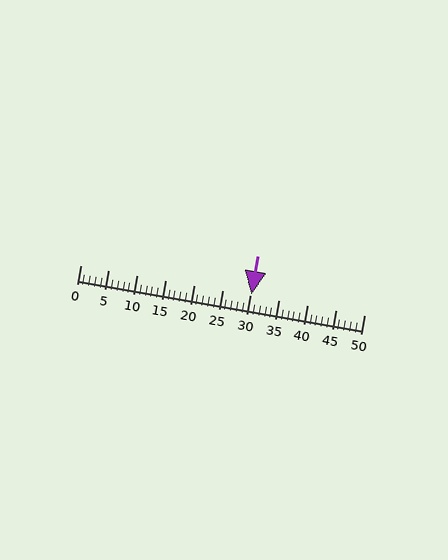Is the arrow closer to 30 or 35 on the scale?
The arrow is closer to 30.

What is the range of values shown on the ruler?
The ruler shows values from 0 to 50.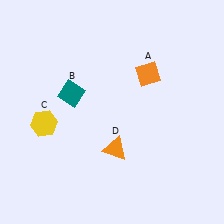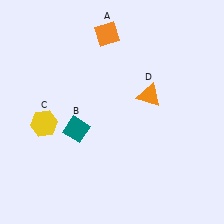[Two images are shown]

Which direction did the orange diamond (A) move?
The orange diamond (A) moved left.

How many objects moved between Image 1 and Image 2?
3 objects moved between the two images.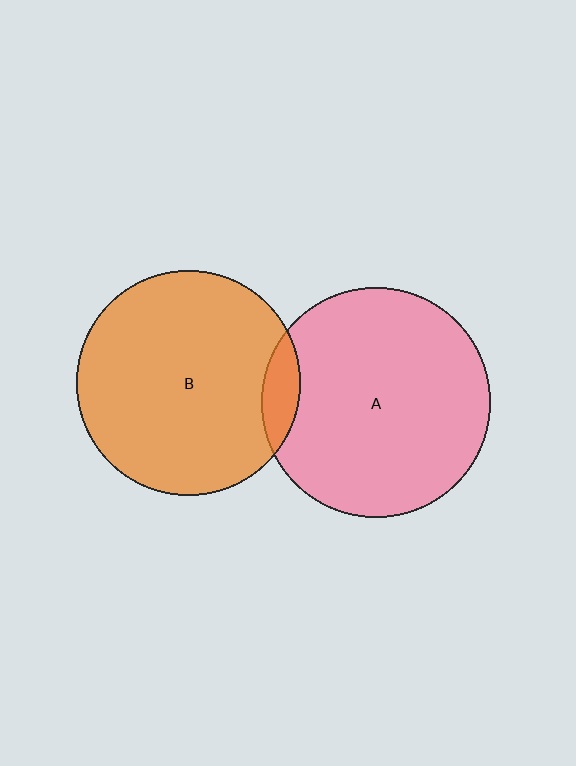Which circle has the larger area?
Circle A (pink).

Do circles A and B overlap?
Yes.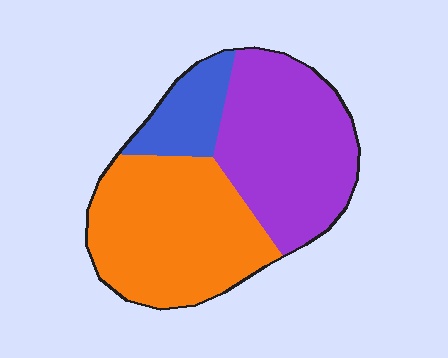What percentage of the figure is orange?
Orange covers 45% of the figure.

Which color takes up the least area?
Blue, at roughly 15%.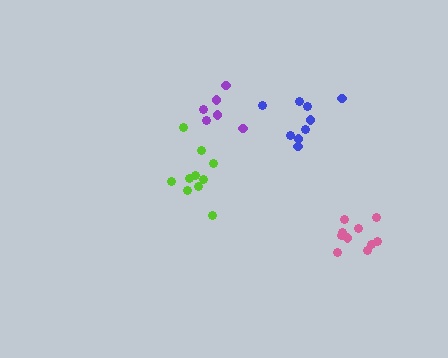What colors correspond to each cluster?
The clusters are colored: lime, purple, pink, blue.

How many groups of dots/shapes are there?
There are 4 groups.